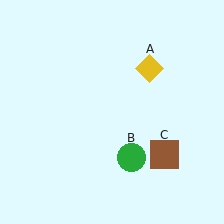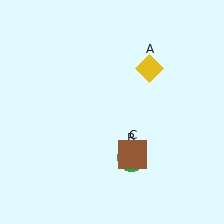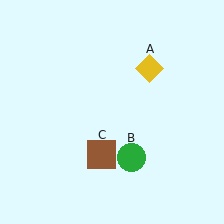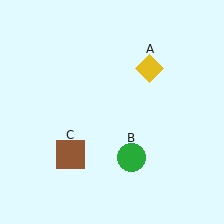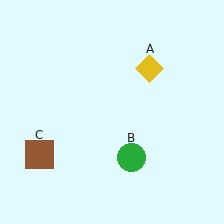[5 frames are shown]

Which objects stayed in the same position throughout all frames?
Yellow diamond (object A) and green circle (object B) remained stationary.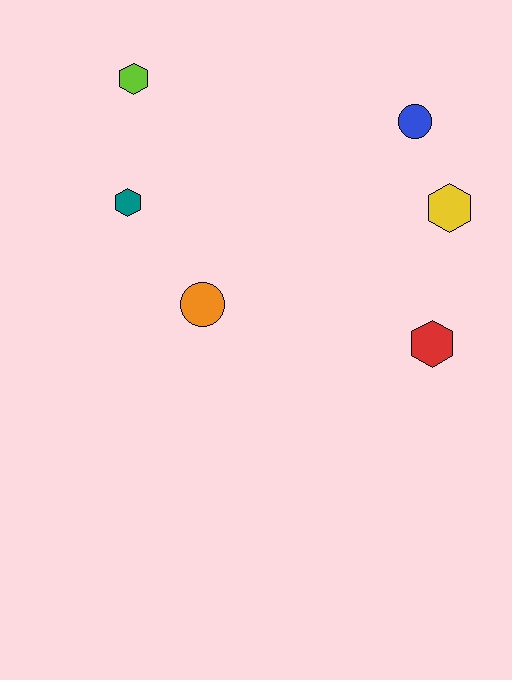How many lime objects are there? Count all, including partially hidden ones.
There is 1 lime object.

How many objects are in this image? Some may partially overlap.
There are 6 objects.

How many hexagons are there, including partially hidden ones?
There are 4 hexagons.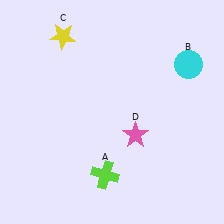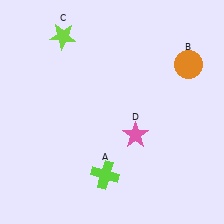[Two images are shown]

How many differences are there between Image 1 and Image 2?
There are 2 differences between the two images.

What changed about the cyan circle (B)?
In Image 1, B is cyan. In Image 2, it changed to orange.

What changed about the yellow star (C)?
In Image 1, C is yellow. In Image 2, it changed to lime.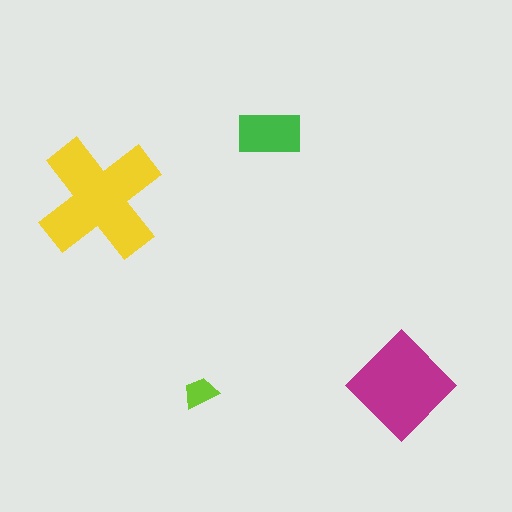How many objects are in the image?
There are 4 objects in the image.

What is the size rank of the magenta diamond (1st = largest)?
2nd.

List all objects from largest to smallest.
The yellow cross, the magenta diamond, the green rectangle, the lime trapezoid.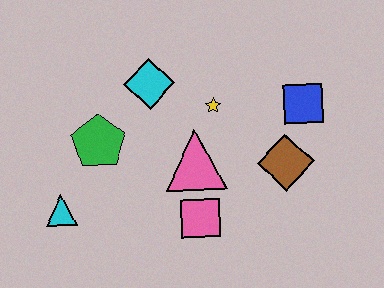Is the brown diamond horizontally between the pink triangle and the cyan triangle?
No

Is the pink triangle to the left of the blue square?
Yes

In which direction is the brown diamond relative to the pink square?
The brown diamond is to the right of the pink square.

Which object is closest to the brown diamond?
The blue square is closest to the brown diamond.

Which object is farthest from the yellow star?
The cyan triangle is farthest from the yellow star.